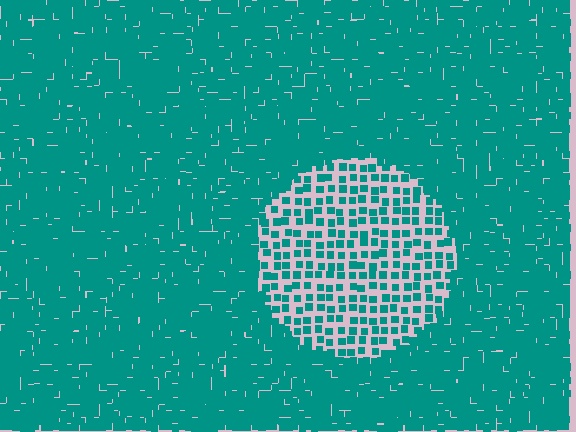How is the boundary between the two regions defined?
The boundary is defined by a change in element density (approximately 2.7x ratio). All elements are the same color, size, and shape.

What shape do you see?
I see a circle.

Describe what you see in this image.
The image contains small teal elements arranged at two different densities. A circle-shaped region is visible where the elements are less densely packed than the surrounding area.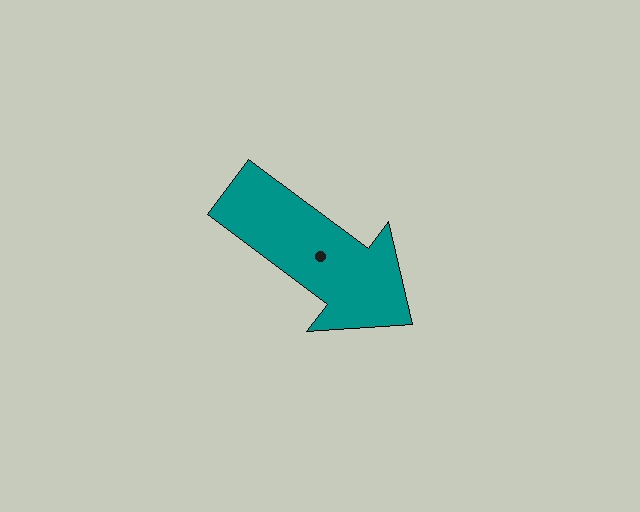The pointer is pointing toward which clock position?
Roughly 4 o'clock.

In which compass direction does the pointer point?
Southeast.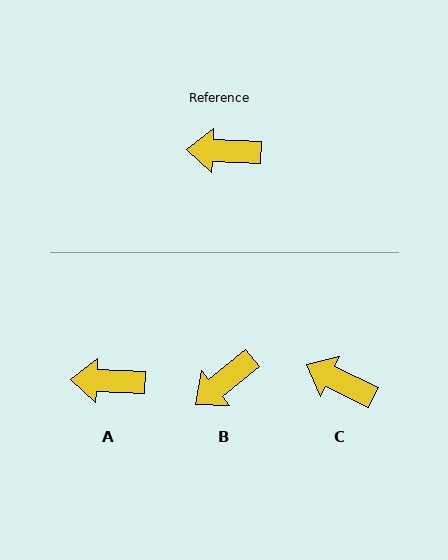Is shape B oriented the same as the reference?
No, it is off by about 41 degrees.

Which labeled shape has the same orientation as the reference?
A.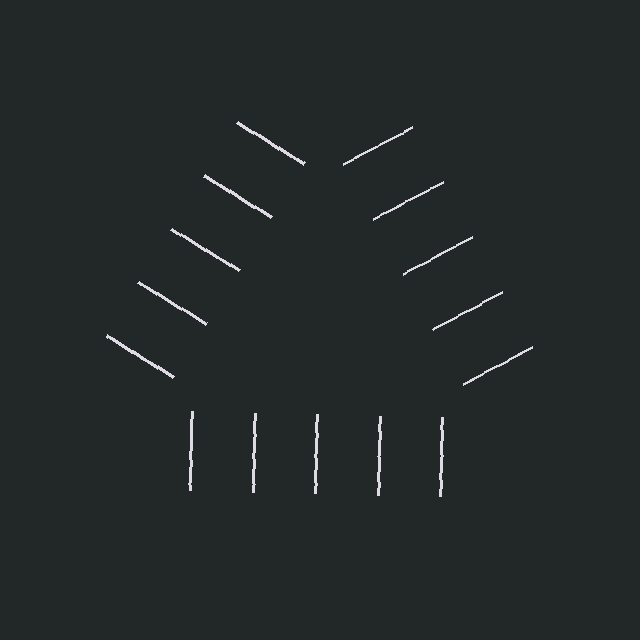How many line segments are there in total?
15 — 5 along each of the 3 edges.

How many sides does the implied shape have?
3 sides — the line-ends trace a triangle.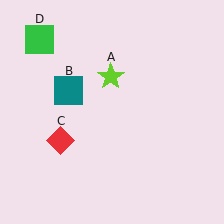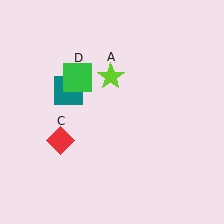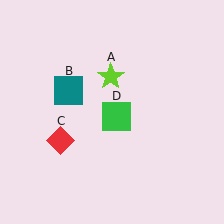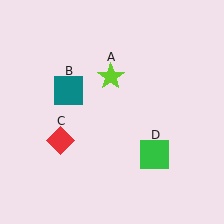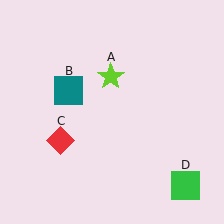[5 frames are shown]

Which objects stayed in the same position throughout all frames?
Lime star (object A) and teal square (object B) and red diamond (object C) remained stationary.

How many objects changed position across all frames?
1 object changed position: green square (object D).